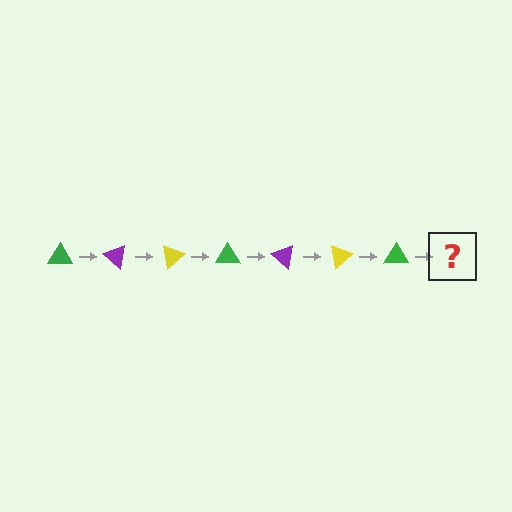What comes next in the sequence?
The next element should be a purple triangle, rotated 280 degrees from the start.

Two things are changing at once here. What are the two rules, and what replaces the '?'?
The two rules are that it rotates 40 degrees each step and the color cycles through green, purple, and yellow. The '?' should be a purple triangle, rotated 280 degrees from the start.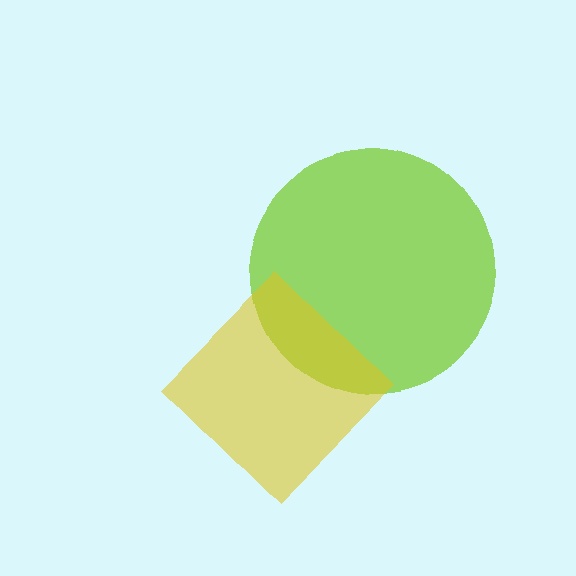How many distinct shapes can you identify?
There are 2 distinct shapes: a lime circle, a yellow diamond.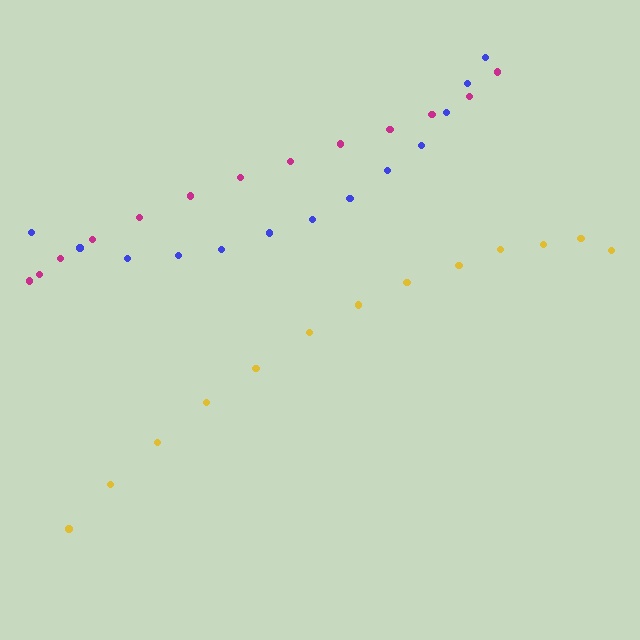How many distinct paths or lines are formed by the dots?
There are 3 distinct paths.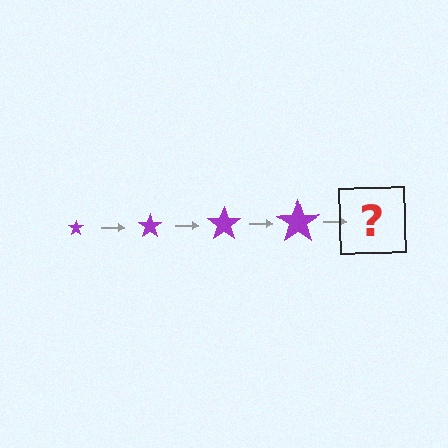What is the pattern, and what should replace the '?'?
The pattern is that the star gets progressively larger each step. The '?' should be a purple star, larger than the previous one.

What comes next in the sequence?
The next element should be a purple star, larger than the previous one.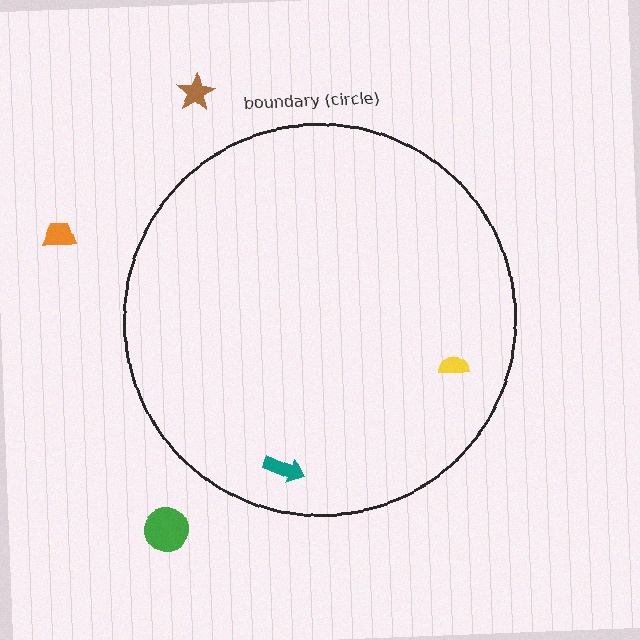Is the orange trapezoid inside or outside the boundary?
Outside.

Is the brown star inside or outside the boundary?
Outside.